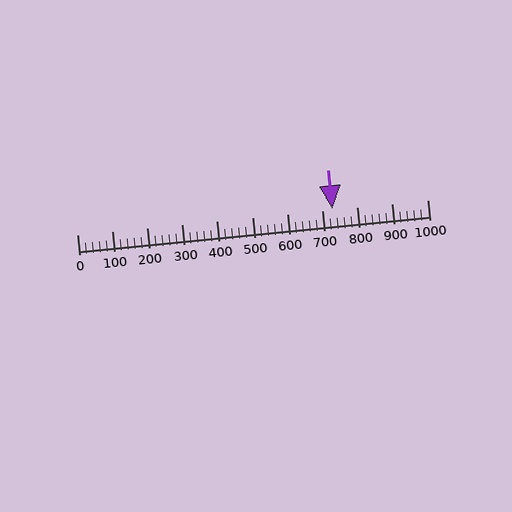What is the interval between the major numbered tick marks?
The major tick marks are spaced 100 units apart.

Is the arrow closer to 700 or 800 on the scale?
The arrow is closer to 700.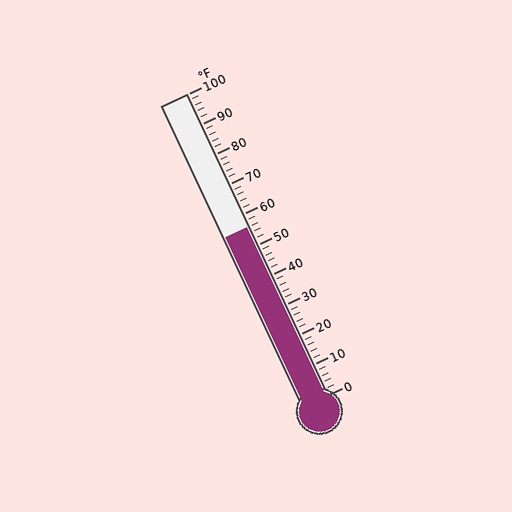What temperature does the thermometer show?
The thermometer shows approximately 56°F.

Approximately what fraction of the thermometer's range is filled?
The thermometer is filled to approximately 55% of its range.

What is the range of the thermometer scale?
The thermometer scale ranges from 0°F to 100°F.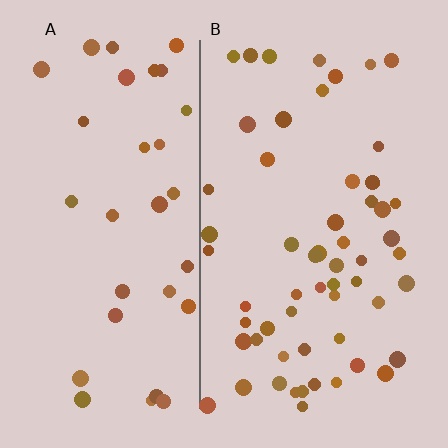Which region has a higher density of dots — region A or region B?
B (the right).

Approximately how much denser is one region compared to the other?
Approximately 1.7× — region B over region A.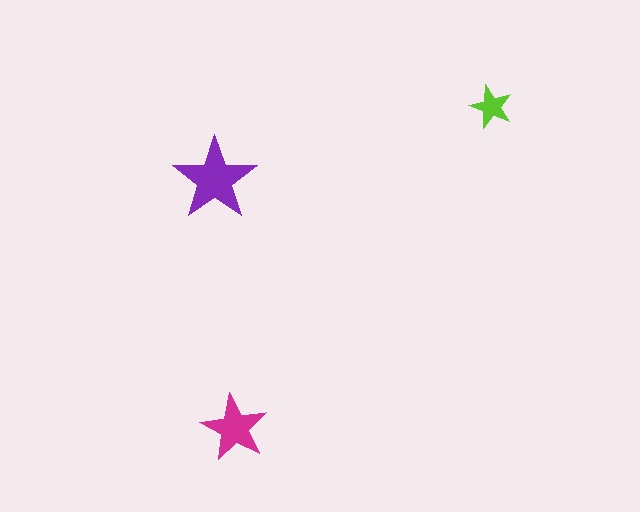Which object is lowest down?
The magenta star is bottommost.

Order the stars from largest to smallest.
the purple one, the magenta one, the lime one.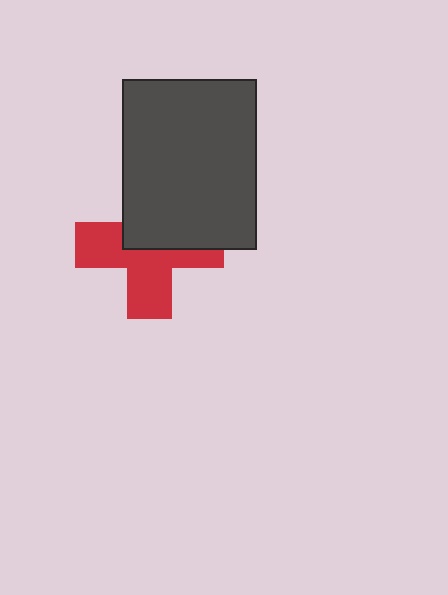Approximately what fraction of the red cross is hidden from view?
Roughly 45% of the red cross is hidden behind the dark gray rectangle.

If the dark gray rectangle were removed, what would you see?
You would see the complete red cross.